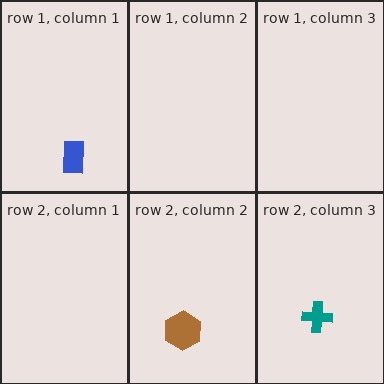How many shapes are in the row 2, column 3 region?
1.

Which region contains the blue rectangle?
The row 1, column 1 region.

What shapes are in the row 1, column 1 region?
The blue rectangle.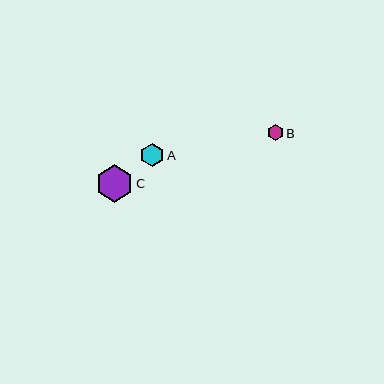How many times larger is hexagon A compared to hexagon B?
Hexagon A is approximately 1.5 times the size of hexagon B.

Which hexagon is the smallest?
Hexagon B is the smallest with a size of approximately 16 pixels.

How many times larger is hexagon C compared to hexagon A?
Hexagon C is approximately 1.6 times the size of hexagon A.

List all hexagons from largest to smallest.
From largest to smallest: C, A, B.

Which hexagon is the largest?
Hexagon C is the largest with a size of approximately 37 pixels.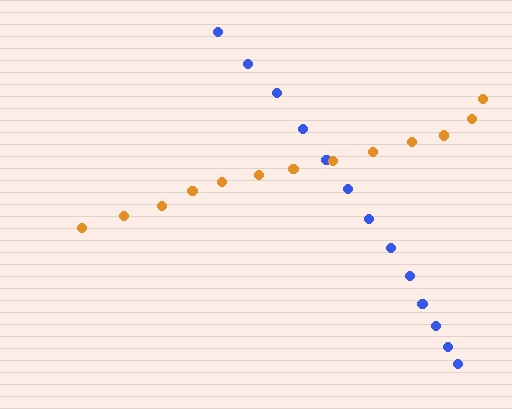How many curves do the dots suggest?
There are 2 distinct paths.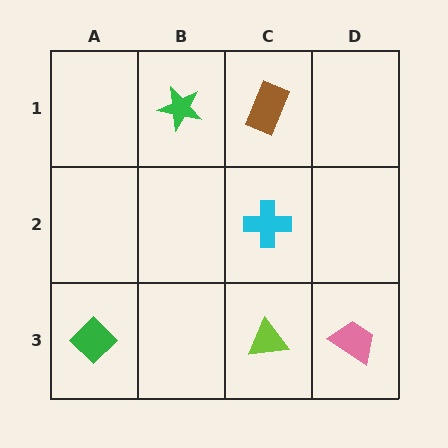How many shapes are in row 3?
3 shapes.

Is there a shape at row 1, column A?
No, that cell is empty.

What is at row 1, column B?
A green star.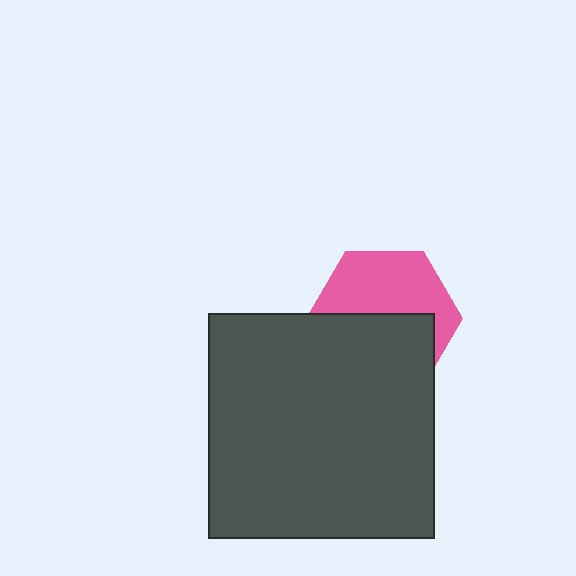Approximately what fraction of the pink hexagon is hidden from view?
Roughly 50% of the pink hexagon is hidden behind the dark gray square.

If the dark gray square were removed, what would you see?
You would see the complete pink hexagon.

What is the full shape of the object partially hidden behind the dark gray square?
The partially hidden object is a pink hexagon.